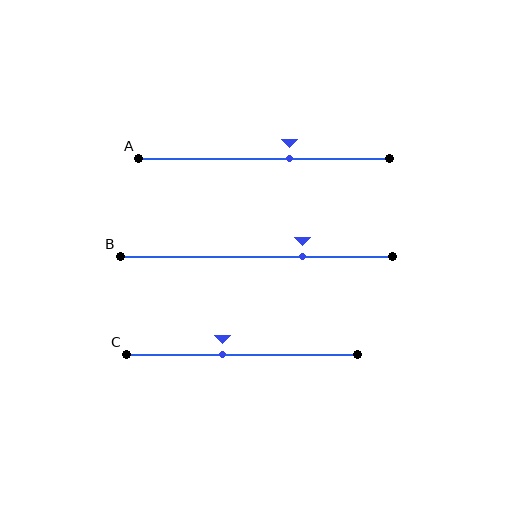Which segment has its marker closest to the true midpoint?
Segment C has its marker closest to the true midpoint.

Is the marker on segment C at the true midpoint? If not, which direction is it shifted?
No, the marker on segment C is shifted to the left by about 8% of the segment length.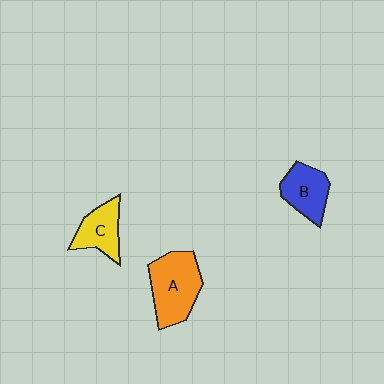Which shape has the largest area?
Shape A (orange).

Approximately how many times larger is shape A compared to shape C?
Approximately 1.6 times.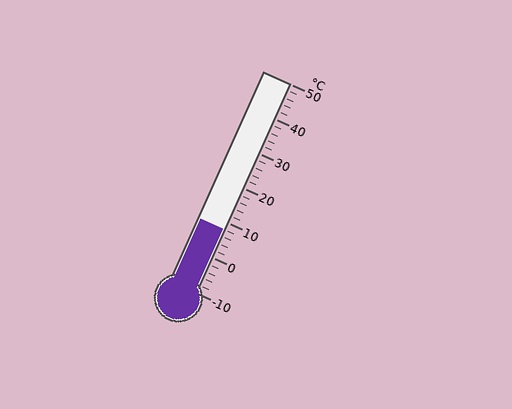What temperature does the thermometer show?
The thermometer shows approximately 8°C.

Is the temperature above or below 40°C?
The temperature is below 40°C.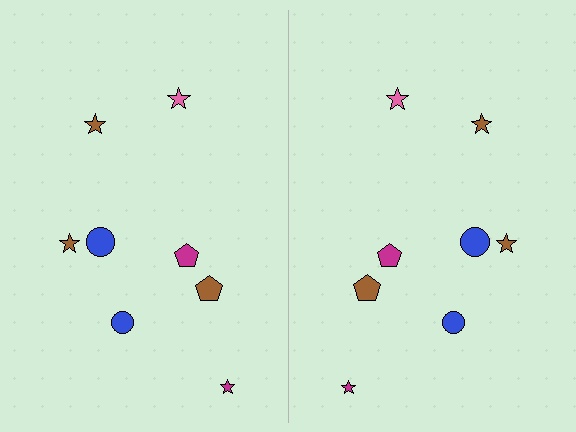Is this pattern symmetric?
Yes, this pattern has bilateral (reflection) symmetry.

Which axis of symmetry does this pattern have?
The pattern has a vertical axis of symmetry running through the center of the image.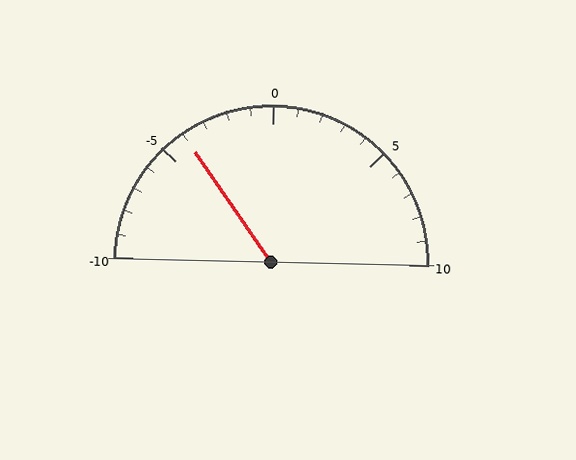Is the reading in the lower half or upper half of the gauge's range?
The reading is in the lower half of the range (-10 to 10).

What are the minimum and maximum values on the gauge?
The gauge ranges from -10 to 10.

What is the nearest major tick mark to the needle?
The nearest major tick mark is -5.